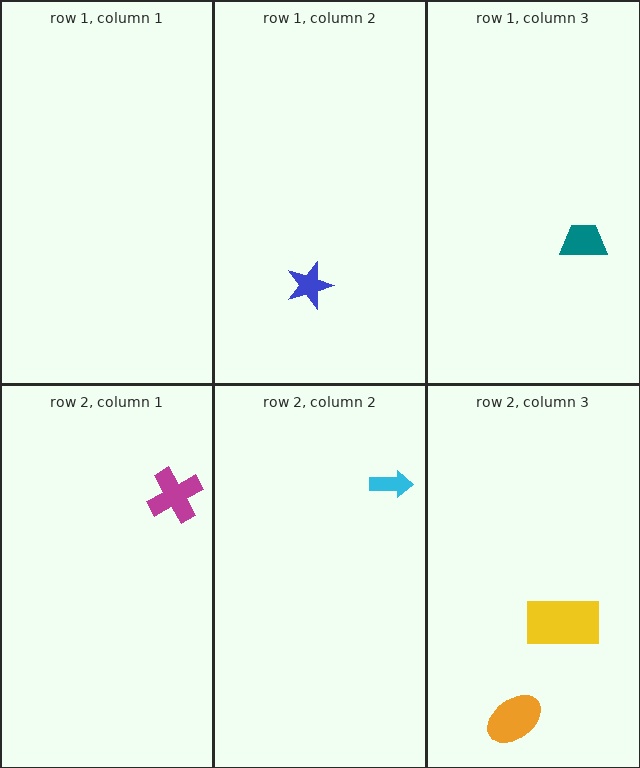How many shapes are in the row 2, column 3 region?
2.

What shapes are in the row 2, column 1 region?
The magenta cross.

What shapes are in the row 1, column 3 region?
The teal trapezoid.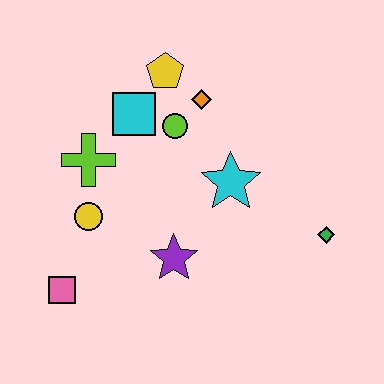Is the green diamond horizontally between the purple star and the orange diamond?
No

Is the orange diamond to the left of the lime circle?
No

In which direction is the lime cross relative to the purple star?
The lime cross is above the purple star.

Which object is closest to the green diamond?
The cyan star is closest to the green diamond.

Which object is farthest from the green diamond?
The pink square is farthest from the green diamond.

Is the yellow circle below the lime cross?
Yes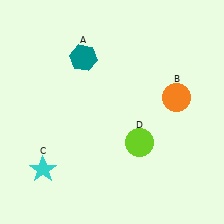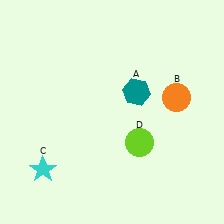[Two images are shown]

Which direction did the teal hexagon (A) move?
The teal hexagon (A) moved right.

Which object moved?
The teal hexagon (A) moved right.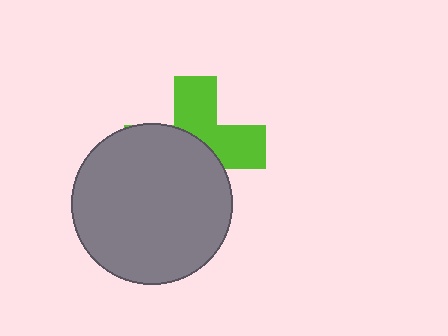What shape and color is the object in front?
The object in front is a gray circle.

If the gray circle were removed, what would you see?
You would see the complete lime cross.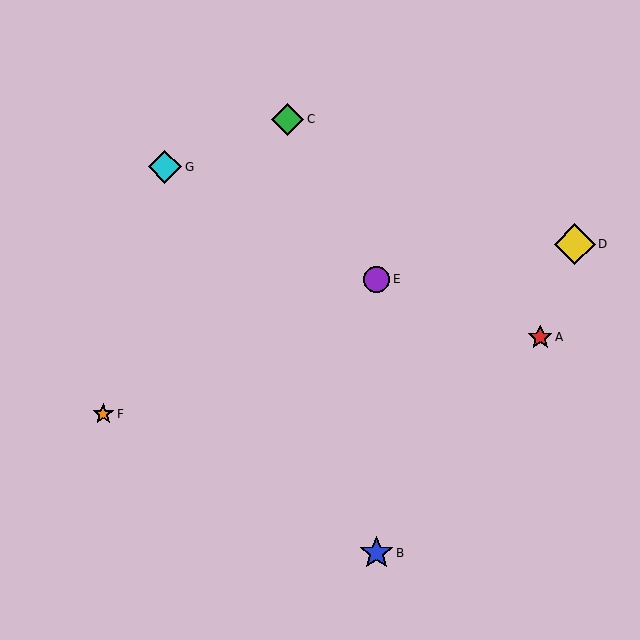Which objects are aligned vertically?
Objects B, E are aligned vertically.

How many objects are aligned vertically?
2 objects (B, E) are aligned vertically.